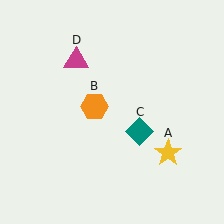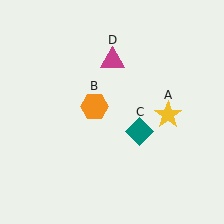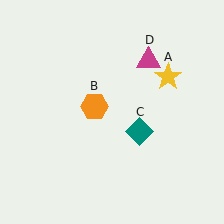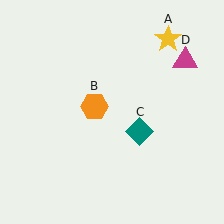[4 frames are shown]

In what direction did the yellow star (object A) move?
The yellow star (object A) moved up.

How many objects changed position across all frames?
2 objects changed position: yellow star (object A), magenta triangle (object D).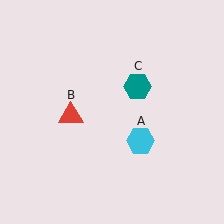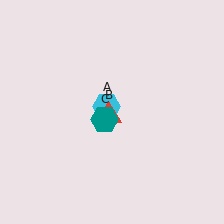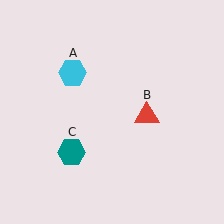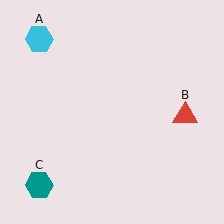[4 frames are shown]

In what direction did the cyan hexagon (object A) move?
The cyan hexagon (object A) moved up and to the left.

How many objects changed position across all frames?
3 objects changed position: cyan hexagon (object A), red triangle (object B), teal hexagon (object C).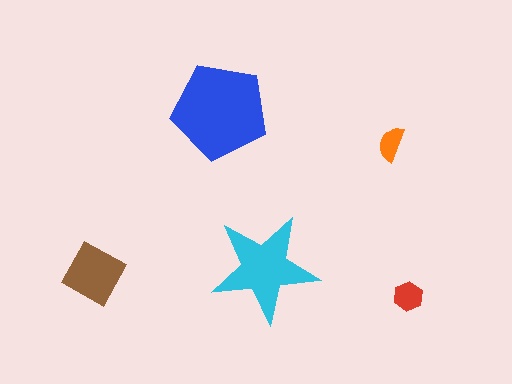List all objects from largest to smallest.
The blue pentagon, the cyan star, the brown square, the red hexagon, the orange semicircle.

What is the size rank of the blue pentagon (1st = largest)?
1st.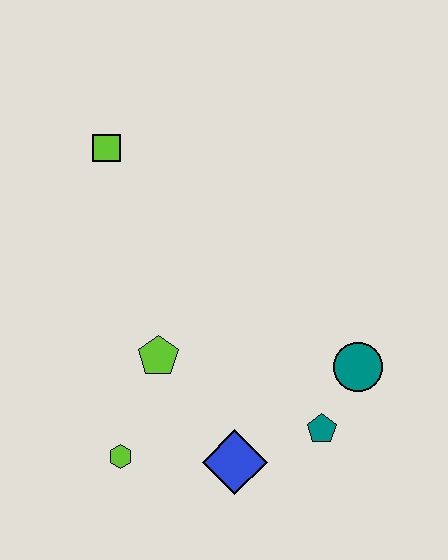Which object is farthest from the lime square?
The teal pentagon is farthest from the lime square.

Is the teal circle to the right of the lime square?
Yes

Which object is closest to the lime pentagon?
The lime hexagon is closest to the lime pentagon.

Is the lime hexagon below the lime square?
Yes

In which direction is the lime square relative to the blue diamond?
The lime square is above the blue diamond.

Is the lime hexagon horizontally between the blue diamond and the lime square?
Yes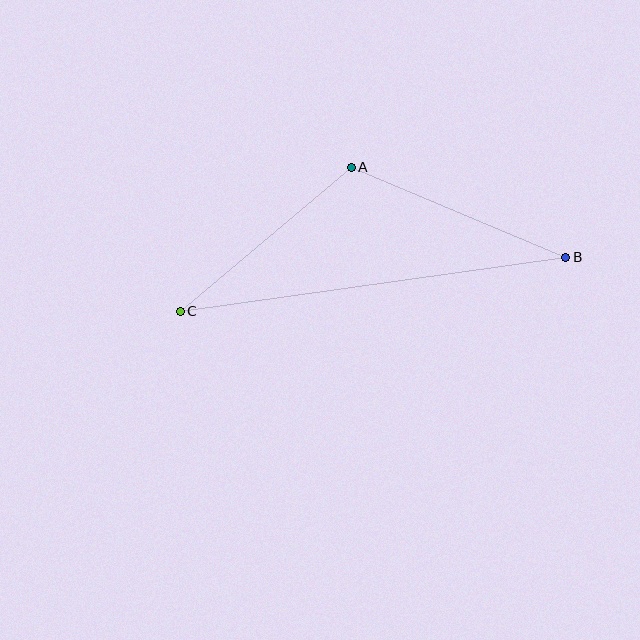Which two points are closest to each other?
Points A and C are closest to each other.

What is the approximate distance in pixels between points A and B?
The distance between A and B is approximately 233 pixels.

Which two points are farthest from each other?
Points B and C are farthest from each other.